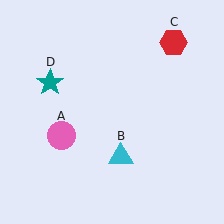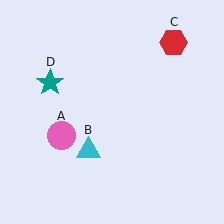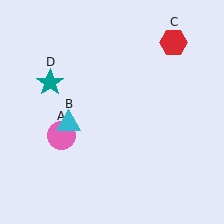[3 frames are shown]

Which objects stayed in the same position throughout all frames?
Pink circle (object A) and red hexagon (object C) and teal star (object D) remained stationary.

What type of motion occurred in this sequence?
The cyan triangle (object B) rotated clockwise around the center of the scene.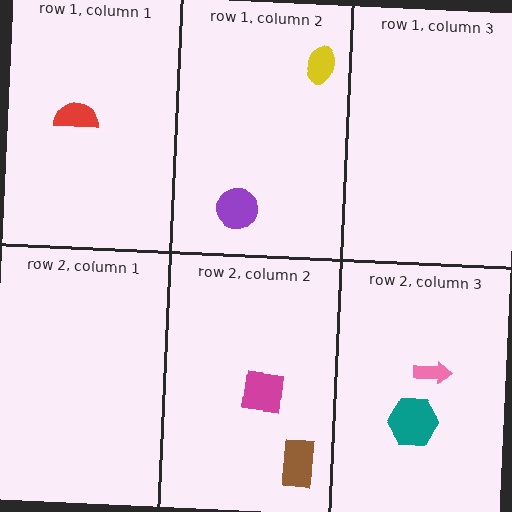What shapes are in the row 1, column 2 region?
The yellow ellipse, the purple circle.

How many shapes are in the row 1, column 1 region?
1.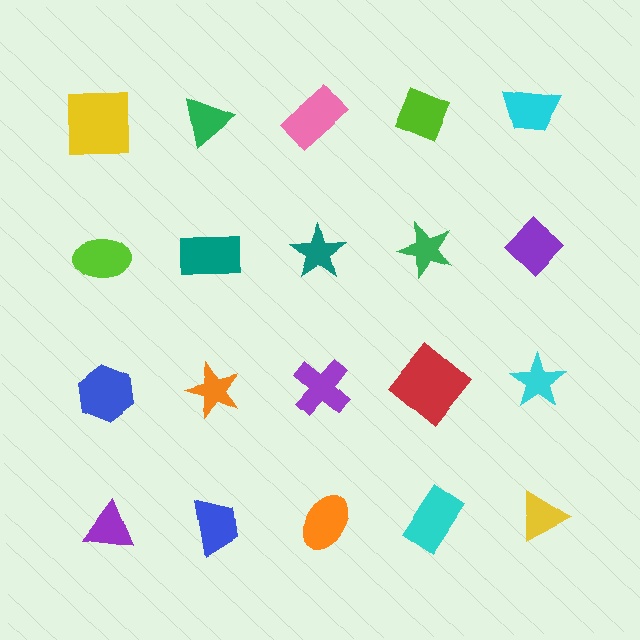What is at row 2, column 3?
A teal star.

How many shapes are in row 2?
5 shapes.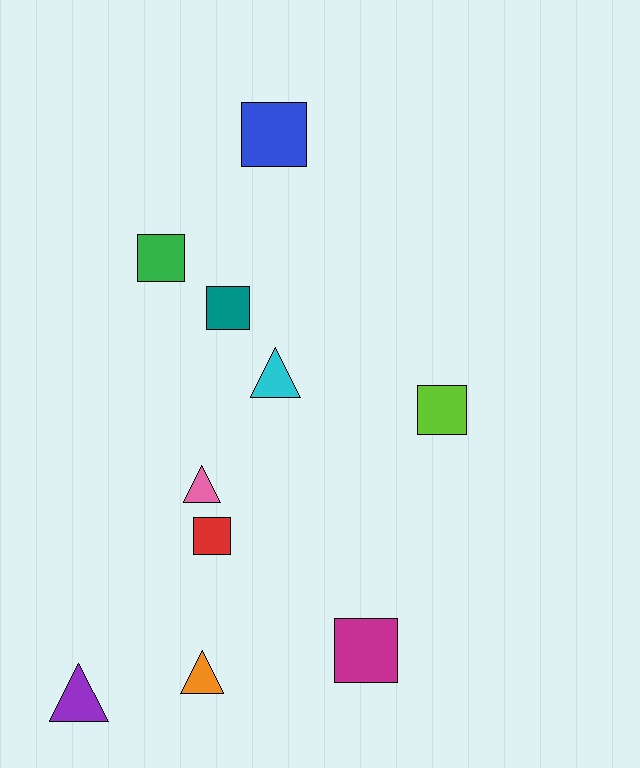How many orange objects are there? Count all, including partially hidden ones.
There is 1 orange object.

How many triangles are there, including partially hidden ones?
There are 4 triangles.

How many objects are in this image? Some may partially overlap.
There are 10 objects.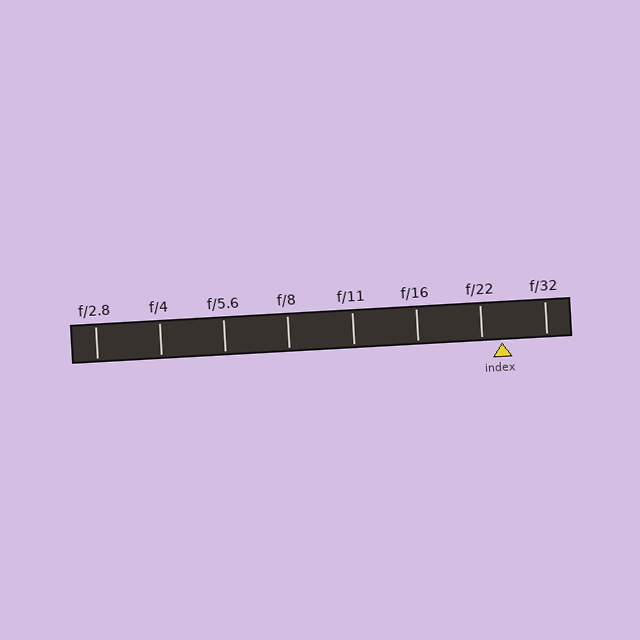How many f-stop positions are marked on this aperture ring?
There are 8 f-stop positions marked.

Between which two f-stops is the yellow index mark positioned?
The index mark is between f/22 and f/32.